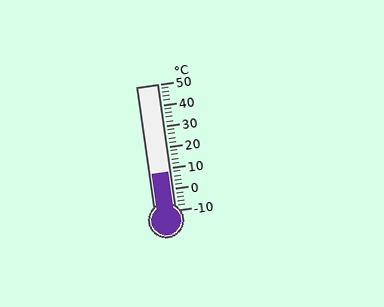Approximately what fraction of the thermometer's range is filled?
The thermometer is filled to approximately 30% of its range.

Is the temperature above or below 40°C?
The temperature is below 40°C.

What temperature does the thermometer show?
The thermometer shows approximately 8°C.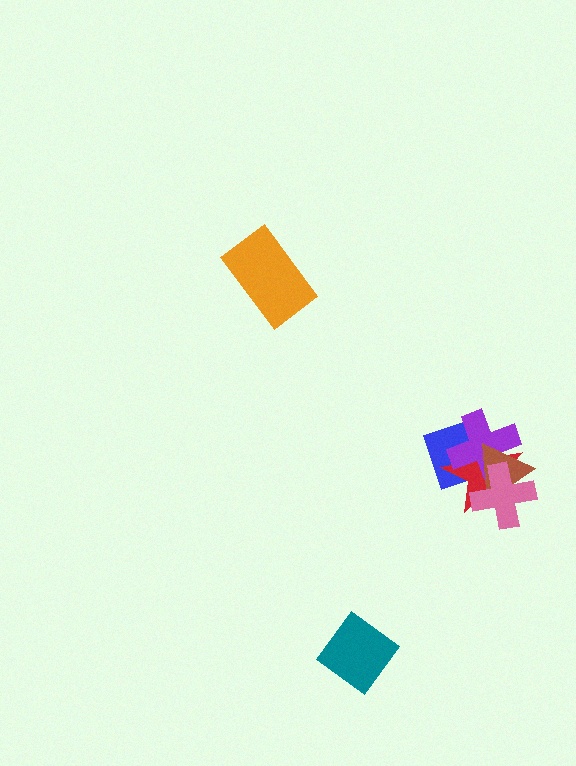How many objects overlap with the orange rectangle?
0 objects overlap with the orange rectangle.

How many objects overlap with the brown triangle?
4 objects overlap with the brown triangle.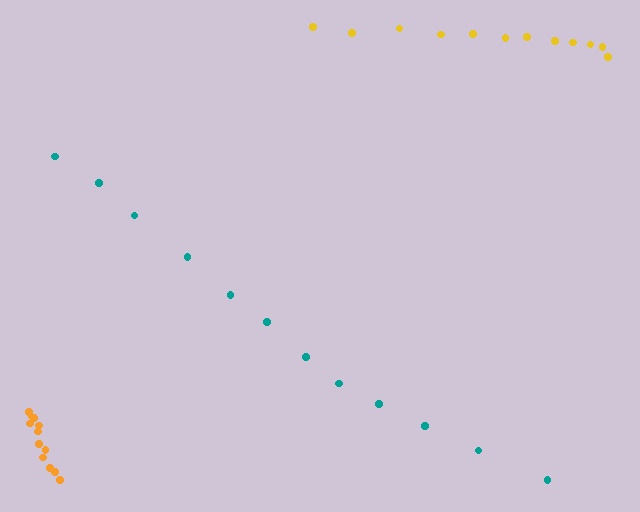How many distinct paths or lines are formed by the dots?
There are 3 distinct paths.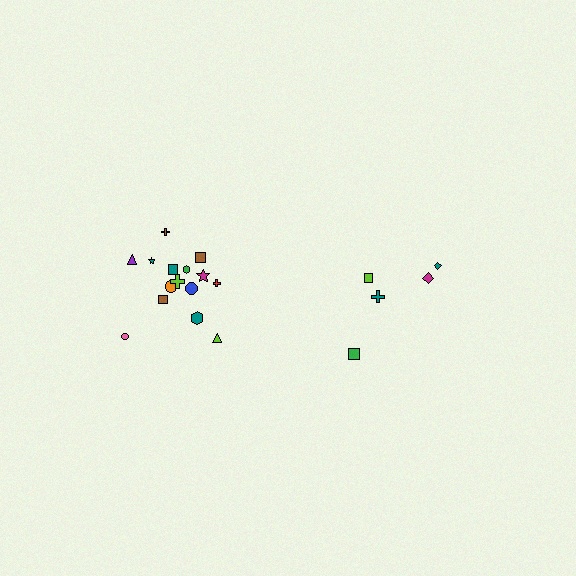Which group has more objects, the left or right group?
The left group.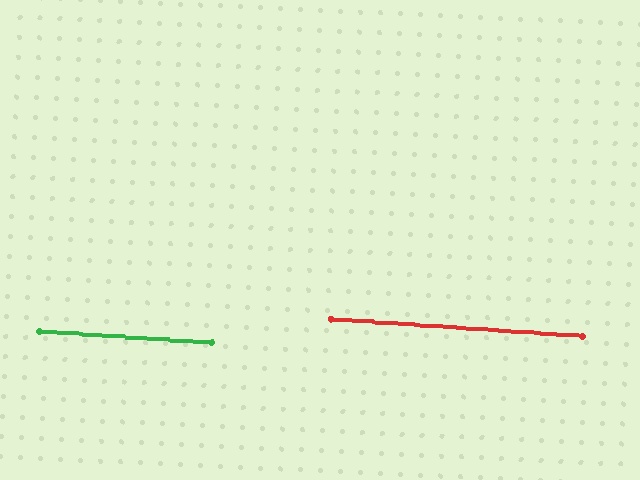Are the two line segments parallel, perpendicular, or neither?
Parallel — their directions differ by only 0.1°.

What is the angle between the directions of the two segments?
Approximately 0 degrees.